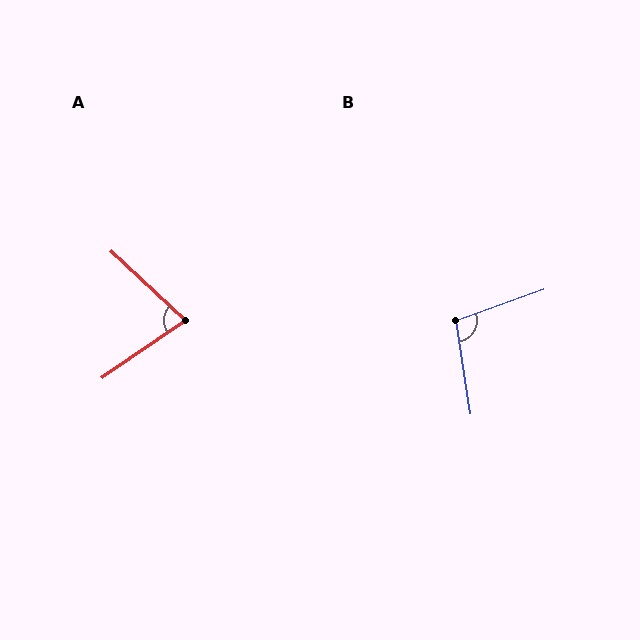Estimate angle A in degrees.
Approximately 77 degrees.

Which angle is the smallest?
A, at approximately 77 degrees.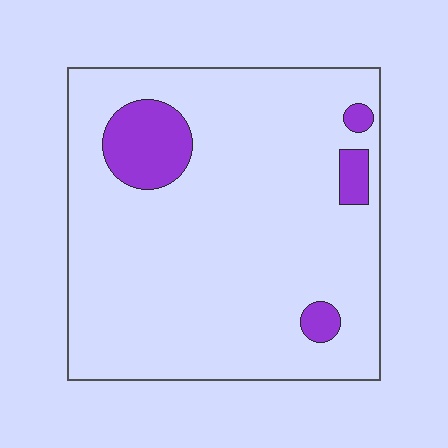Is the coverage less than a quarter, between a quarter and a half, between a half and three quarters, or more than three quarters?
Less than a quarter.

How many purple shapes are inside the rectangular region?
4.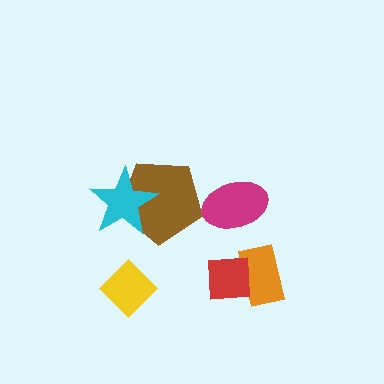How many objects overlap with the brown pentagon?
1 object overlaps with the brown pentagon.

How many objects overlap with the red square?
1 object overlaps with the red square.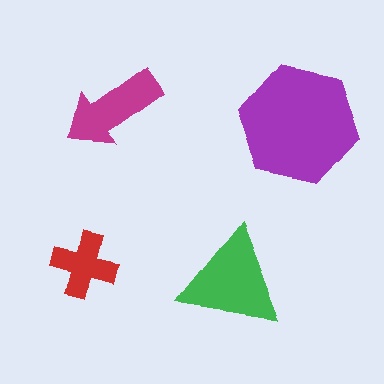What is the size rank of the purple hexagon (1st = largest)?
1st.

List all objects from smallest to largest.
The red cross, the magenta arrow, the green triangle, the purple hexagon.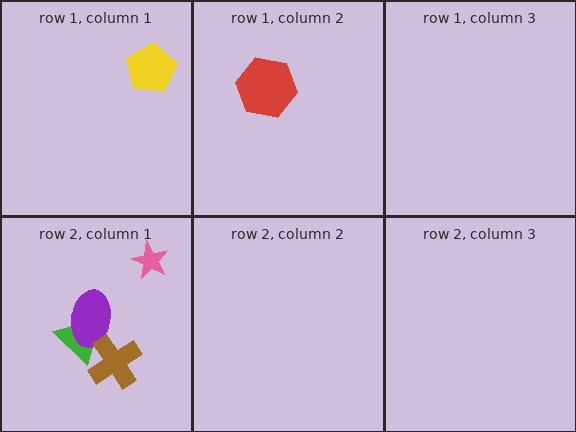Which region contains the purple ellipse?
The row 2, column 1 region.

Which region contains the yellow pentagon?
The row 1, column 1 region.